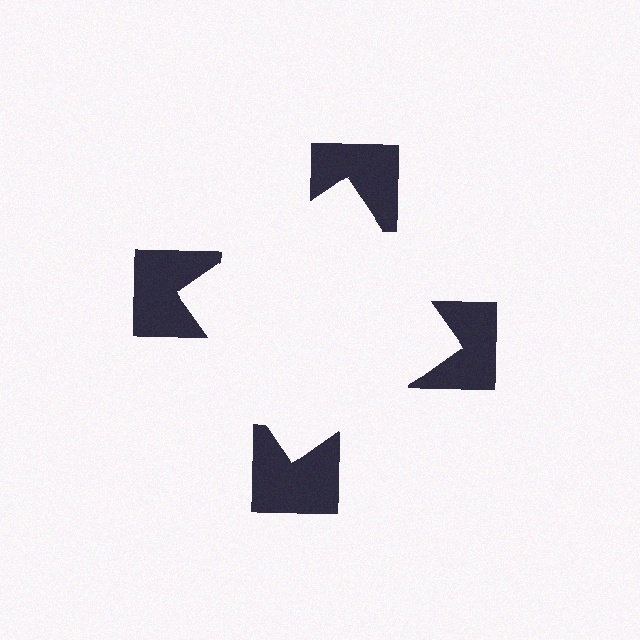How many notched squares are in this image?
There are 4 — one at each vertex of the illusory square.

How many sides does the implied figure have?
4 sides.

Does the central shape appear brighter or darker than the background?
It typically appears slightly brighter than the background, even though no actual brightness change is drawn.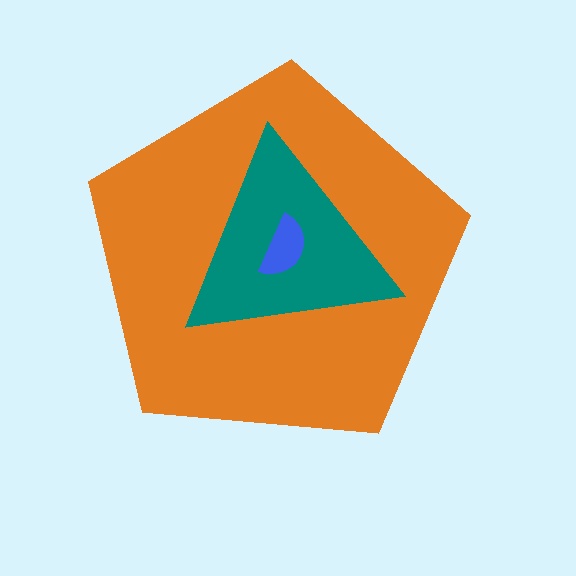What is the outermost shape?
The orange pentagon.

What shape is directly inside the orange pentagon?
The teal triangle.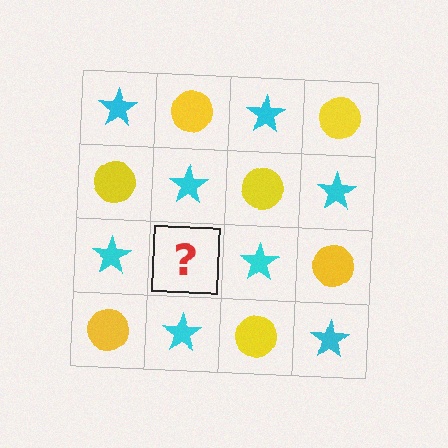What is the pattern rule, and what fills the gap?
The rule is that it alternates cyan star and yellow circle in a checkerboard pattern. The gap should be filled with a yellow circle.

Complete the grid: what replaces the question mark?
The question mark should be replaced with a yellow circle.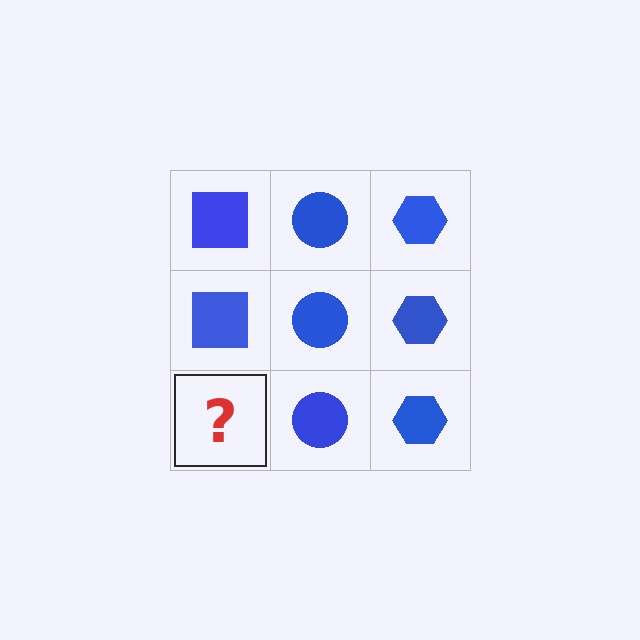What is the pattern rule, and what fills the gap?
The rule is that each column has a consistent shape. The gap should be filled with a blue square.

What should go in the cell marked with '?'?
The missing cell should contain a blue square.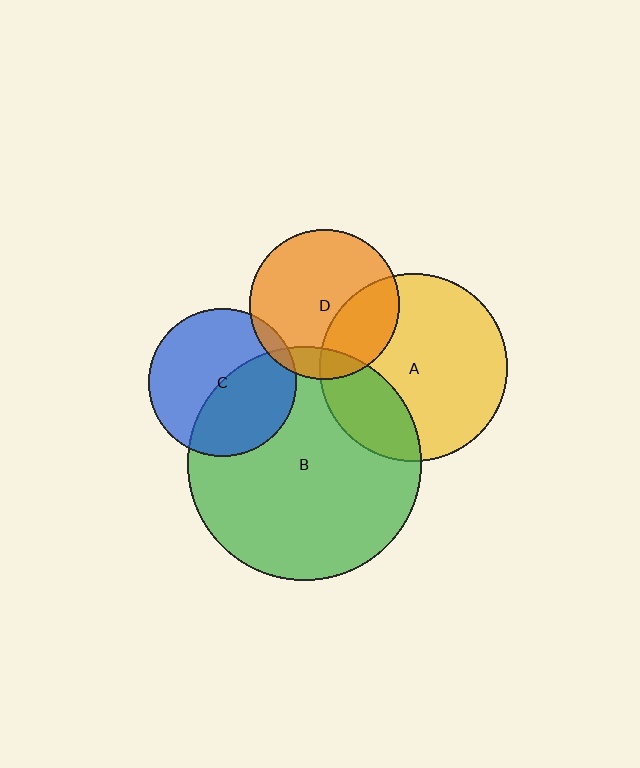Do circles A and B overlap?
Yes.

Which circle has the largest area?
Circle B (green).